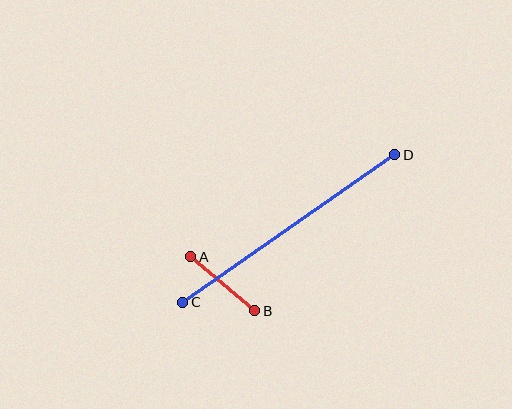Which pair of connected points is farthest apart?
Points C and D are farthest apart.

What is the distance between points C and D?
The distance is approximately 259 pixels.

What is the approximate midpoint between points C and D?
The midpoint is at approximately (289, 229) pixels.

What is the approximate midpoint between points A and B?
The midpoint is at approximately (223, 284) pixels.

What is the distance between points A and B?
The distance is approximately 84 pixels.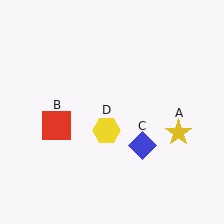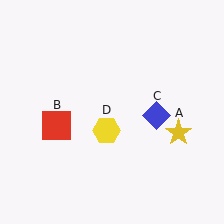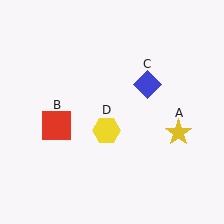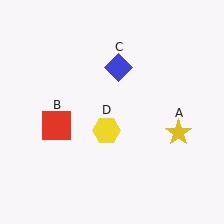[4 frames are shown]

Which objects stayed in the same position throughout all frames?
Yellow star (object A) and red square (object B) and yellow hexagon (object D) remained stationary.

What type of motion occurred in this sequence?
The blue diamond (object C) rotated counterclockwise around the center of the scene.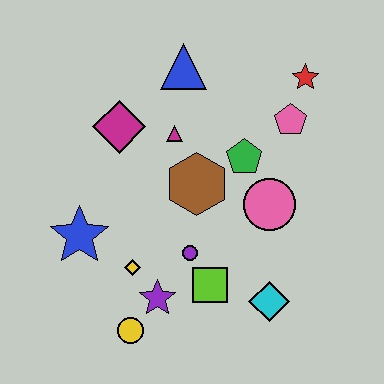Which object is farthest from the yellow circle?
The red star is farthest from the yellow circle.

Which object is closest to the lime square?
The purple circle is closest to the lime square.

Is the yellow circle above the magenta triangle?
No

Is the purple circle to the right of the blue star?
Yes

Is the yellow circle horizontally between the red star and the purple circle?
No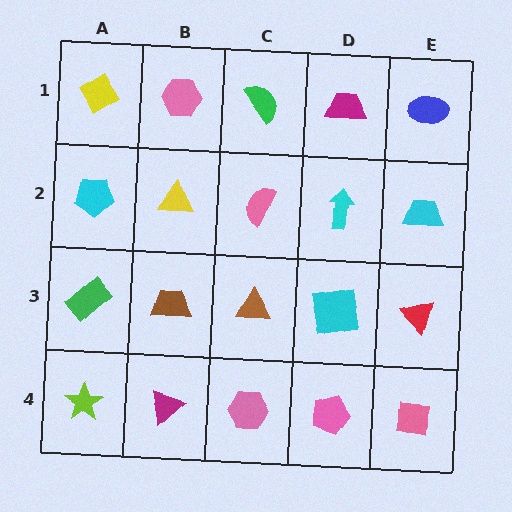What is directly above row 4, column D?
A cyan square.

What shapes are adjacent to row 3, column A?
A cyan pentagon (row 2, column A), a lime star (row 4, column A), a brown trapezoid (row 3, column B).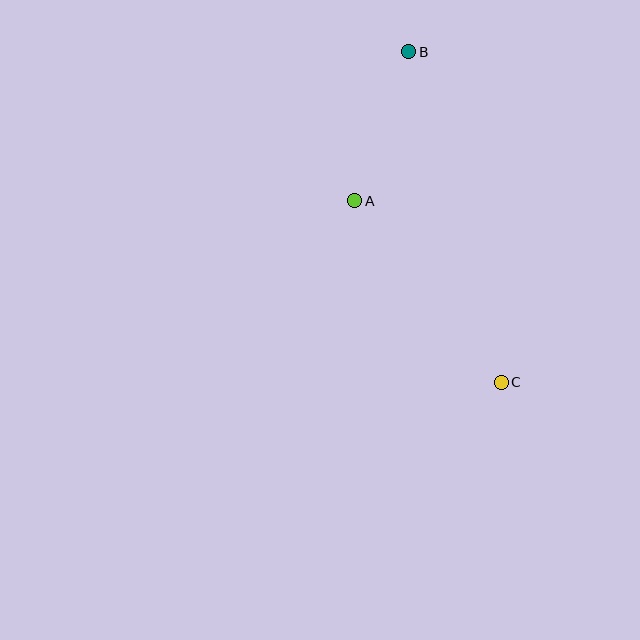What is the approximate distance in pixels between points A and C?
The distance between A and C is approximately 233 pixels.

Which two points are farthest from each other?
Points B and C are farthest from each other.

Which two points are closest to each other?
Points A and B are closest to each other.